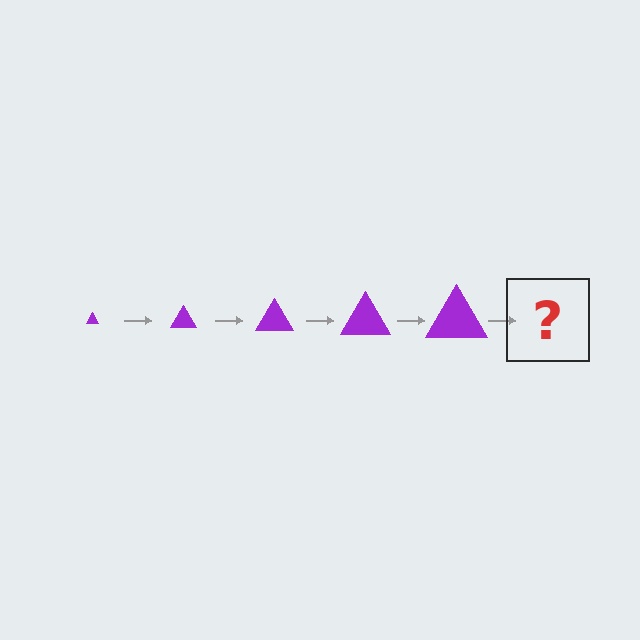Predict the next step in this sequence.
The next step is a purple triangle, larger than the previous one.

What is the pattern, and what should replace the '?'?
The pattern is that the triangle gets progressively larger each step. The '?' should be a purple triangle, larger than the previous one.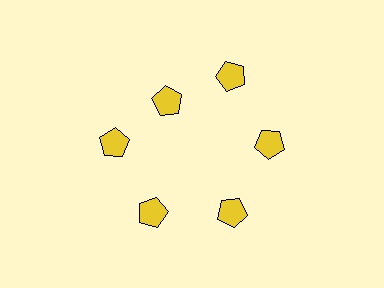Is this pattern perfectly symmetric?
No. The 6 yellow pentagons are arranged in a ring, but one element near the 11 o'clock position is pulled inward toward the center, breaking the 6-fold rotational symmetry.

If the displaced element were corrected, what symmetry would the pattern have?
It would have 6-fold rotational symmetry — the pattern would map onto itself every 60 degrees.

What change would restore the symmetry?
The symmetry would be restored by moving it outward, back onto the ring so that all 6 pentagons sit at equal angles and equal distance from the center.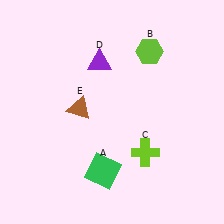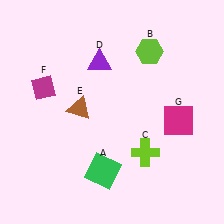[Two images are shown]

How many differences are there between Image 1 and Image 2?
There are 2 differences between the two images.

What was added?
A magenta diamond (F), a magenta square (G) were added in Image 2.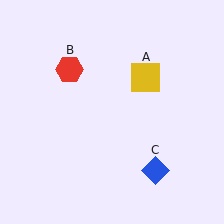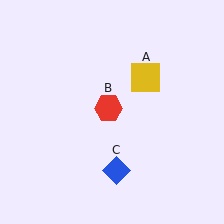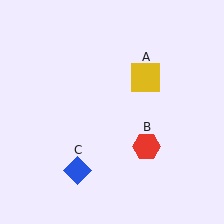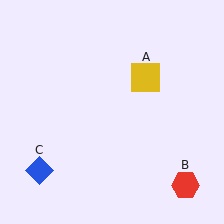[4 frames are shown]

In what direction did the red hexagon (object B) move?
The red hexagon (object B) moved down and to the right.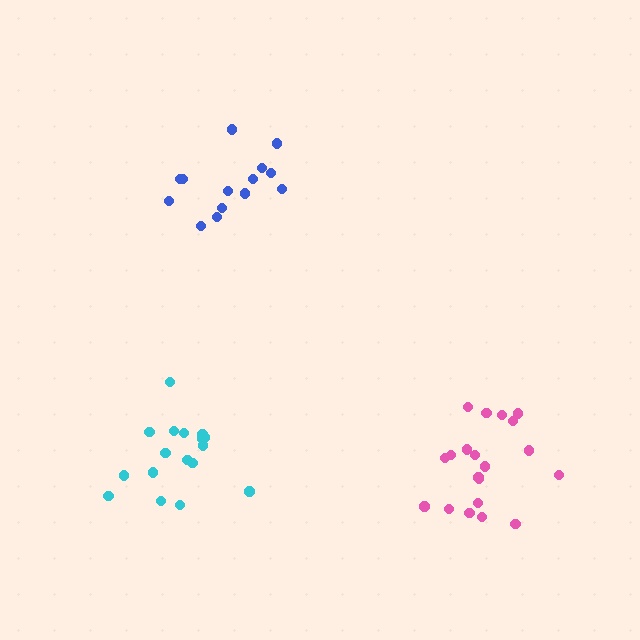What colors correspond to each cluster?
The clusters are colored: blue, pink, cyan.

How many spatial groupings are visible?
There are 3 spatial groupings.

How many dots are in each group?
Group 1: 14 dots, Group 2: 20 dots, Group 3: 17 dots (51 total).